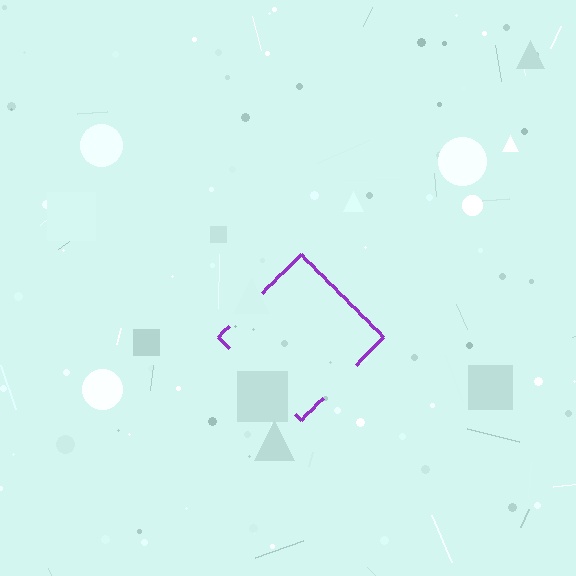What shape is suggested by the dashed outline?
The dashed outline suggests a diamond.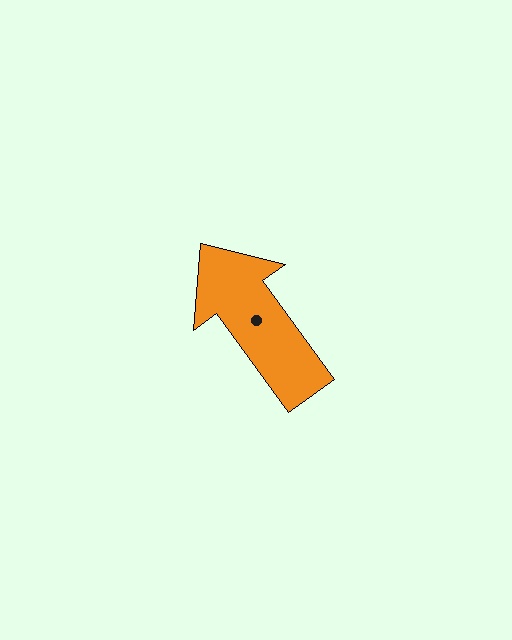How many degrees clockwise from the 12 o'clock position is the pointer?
Approximately 324 degrees.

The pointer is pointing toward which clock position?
Roughly 11 o'clock.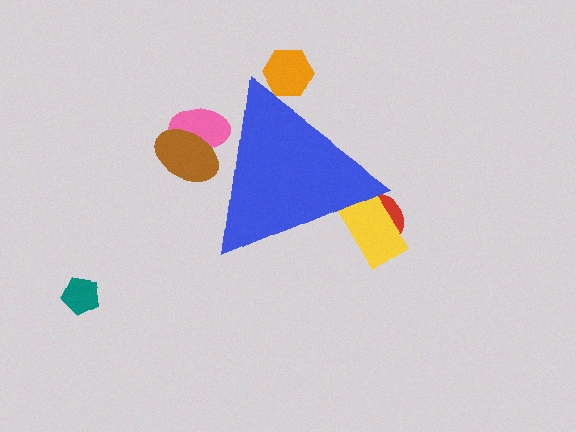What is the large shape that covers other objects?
A blue triangle.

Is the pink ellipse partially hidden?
Yes, the pink ellipse is partially hidden behind the blue triangle.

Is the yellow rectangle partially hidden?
Yes, the yellow rectangle is partially hidden behind the blue triangle.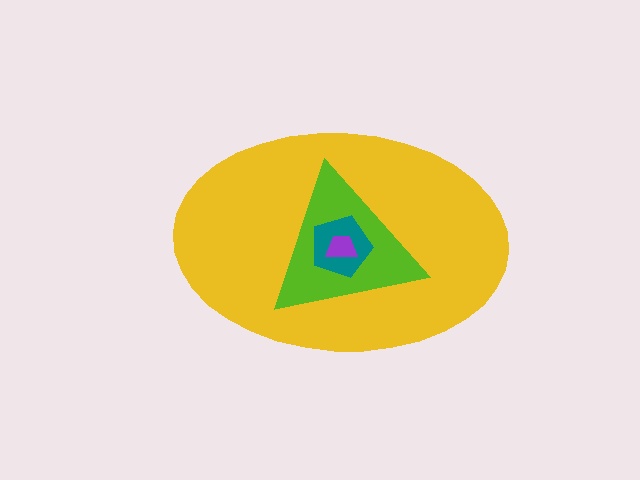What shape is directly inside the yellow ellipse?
The lime triangle.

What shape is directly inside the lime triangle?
The teal pentagon.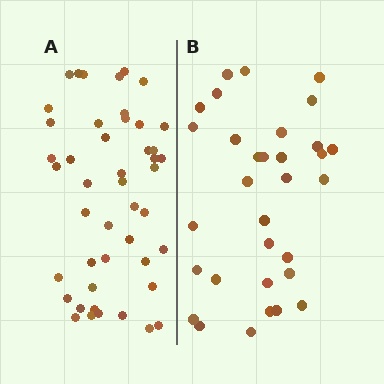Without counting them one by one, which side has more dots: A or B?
Region A (the left region) has more dots.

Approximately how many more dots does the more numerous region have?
Region A has approximately 15 more dots than region B.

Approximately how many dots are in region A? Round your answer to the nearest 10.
About 50 dots. (The exact count is 46, which rounds to 50.)